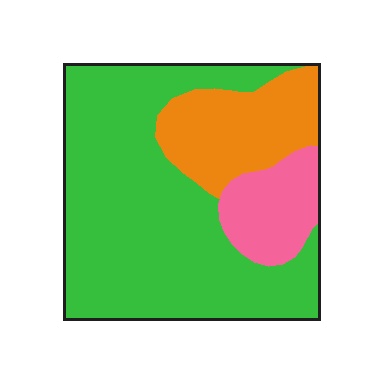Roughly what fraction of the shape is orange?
Orange takes up about one fifth (1/5) of the shape.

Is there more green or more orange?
Green.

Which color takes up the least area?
Pink, at roughly 15%.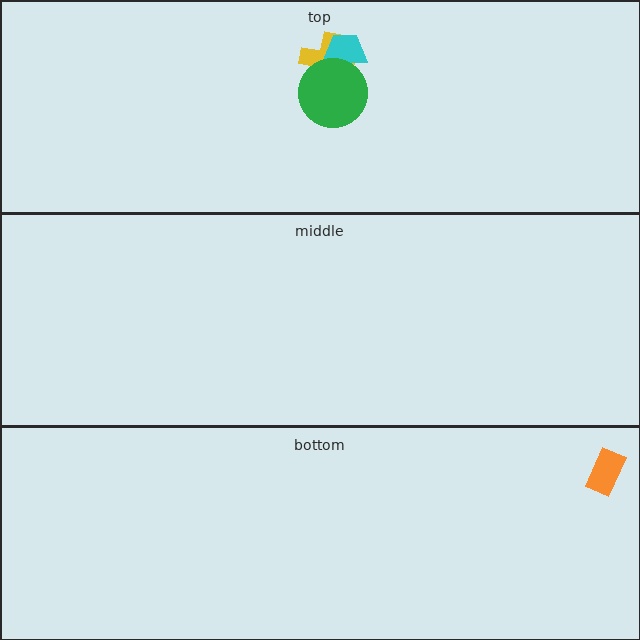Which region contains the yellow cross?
The top region.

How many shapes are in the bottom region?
1.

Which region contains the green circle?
The top region.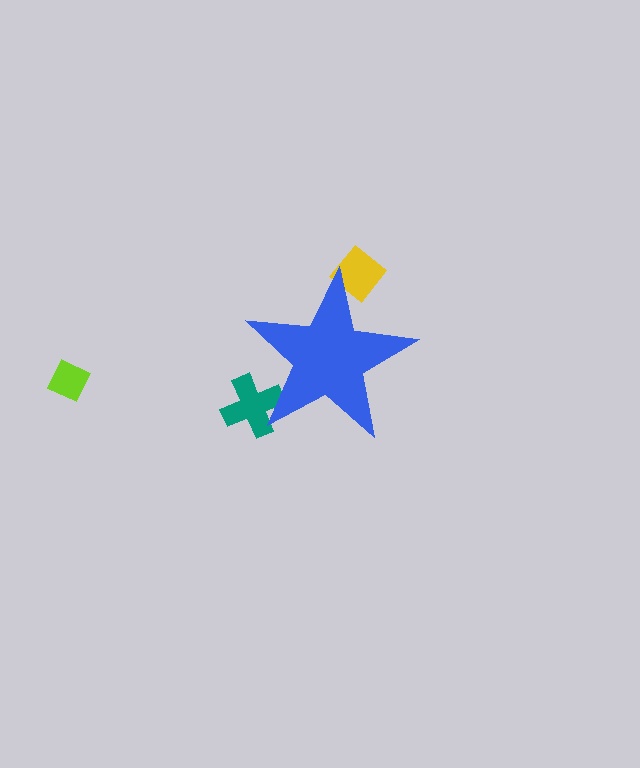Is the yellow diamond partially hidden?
Yes, the yellow diamond is partially hidden behind the blue star.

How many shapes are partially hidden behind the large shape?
2 shapes are partially hidden.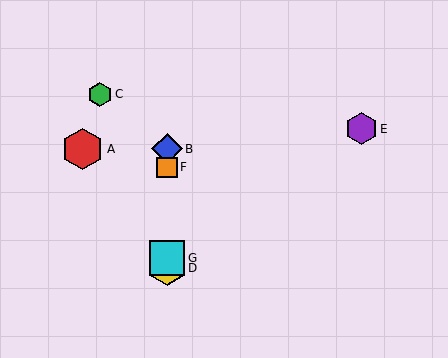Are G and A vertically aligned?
No, G is at x≈167 and A is at x≈83.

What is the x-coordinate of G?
Object G is at x≈167.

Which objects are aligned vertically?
Objects B, D, F, G are aligned vertically.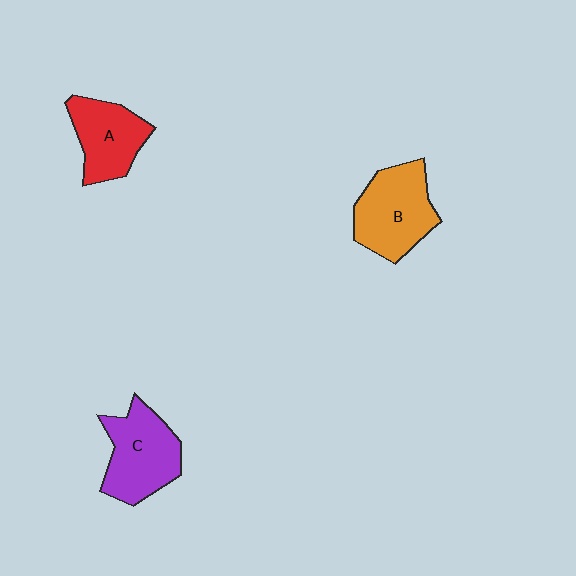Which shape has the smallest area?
Shape A (red).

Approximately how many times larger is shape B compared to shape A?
Approximately 1.2 times.